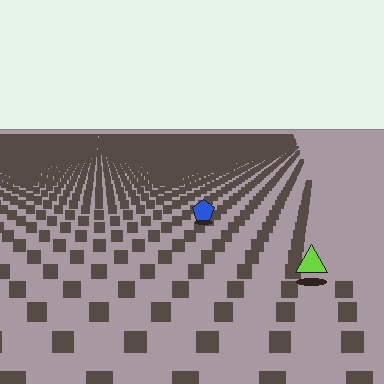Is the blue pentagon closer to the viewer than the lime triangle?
No. The lime triangle is closer — you can tell from the texture gradient: the ground texture is coarser near it.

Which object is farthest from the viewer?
The blue pentagon is farthest from the viewer. It appears smaller and the ground texture around it is denser.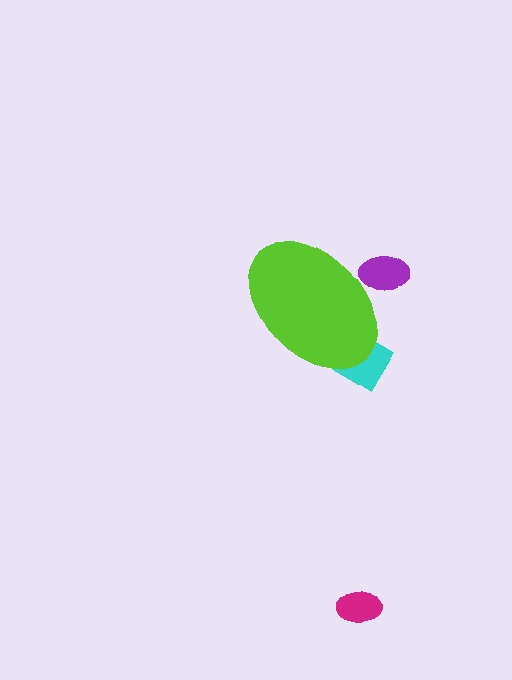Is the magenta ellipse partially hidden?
No, the magenta ellipse is fully visible.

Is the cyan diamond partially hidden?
Yes, the cyan diamond is partially hidden behind the lime ellipse.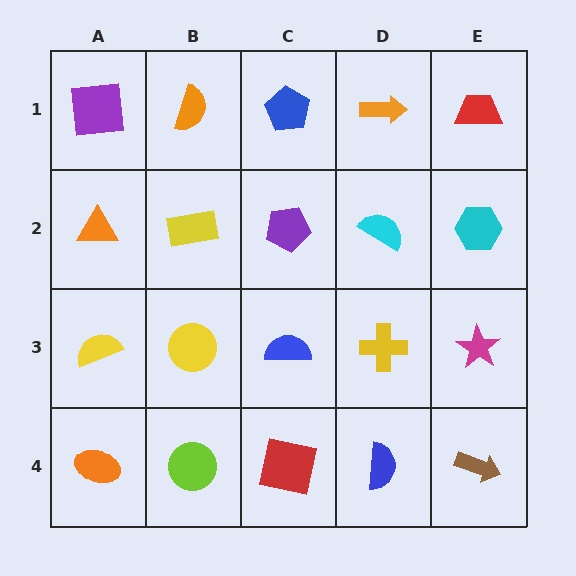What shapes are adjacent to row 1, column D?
A cyan semicircle (row 2, column D), a blue pentagon (row 1, column C), a red trapezoid (row 1, column E).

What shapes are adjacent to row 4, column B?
A yellow circle (row 3, column B), an orange ellipse (row 4, column A), a red square (row 4, column C).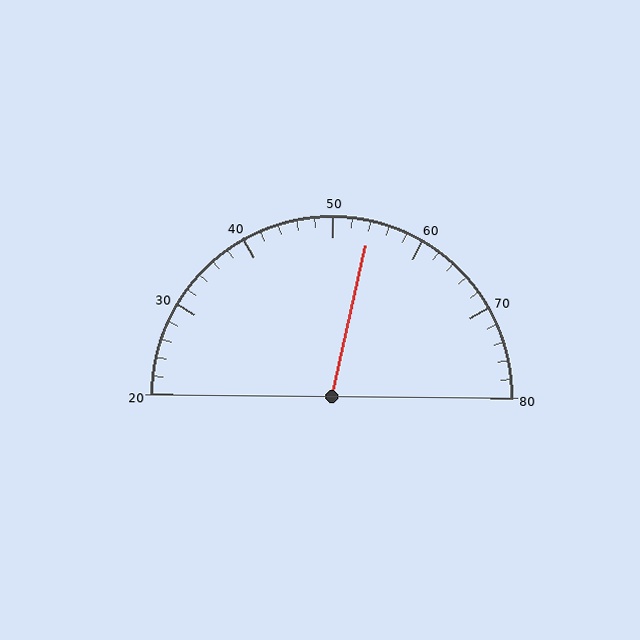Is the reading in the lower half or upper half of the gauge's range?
The reading is in the upper half of the range (20 to 80).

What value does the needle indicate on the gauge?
The needle indicates approximately 54.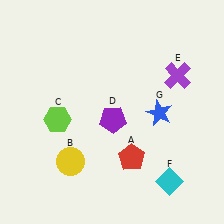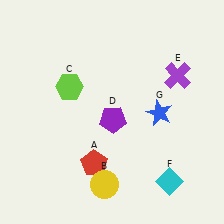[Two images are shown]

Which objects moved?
The objects that moved are: the red pentagon (A), the yellow circle (B), the lime hexagon (C).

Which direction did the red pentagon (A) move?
The red pentagon (A) moved left.